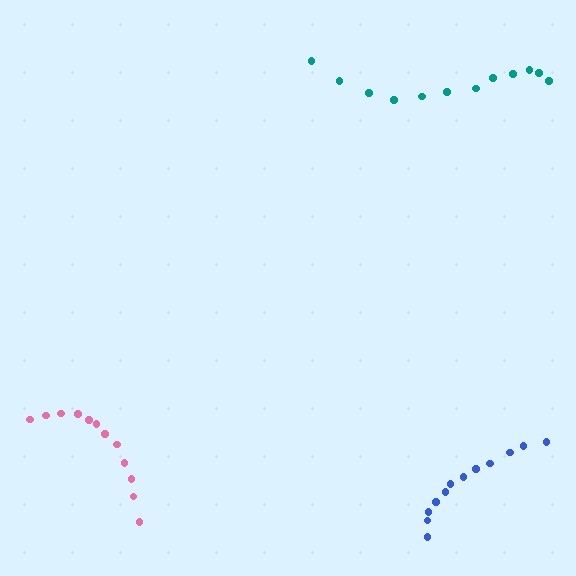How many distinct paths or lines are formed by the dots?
There are 3 distinct paths.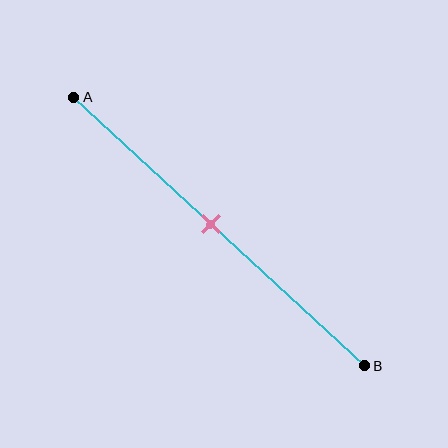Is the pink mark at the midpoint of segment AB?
Yes, the mark is approximately at the midpoint.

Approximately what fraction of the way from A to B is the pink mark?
The pink mark is approximately 45% of the way from A to B.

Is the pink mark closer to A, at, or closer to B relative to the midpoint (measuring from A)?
The pink mark is approximately at the midpoint of segment AB.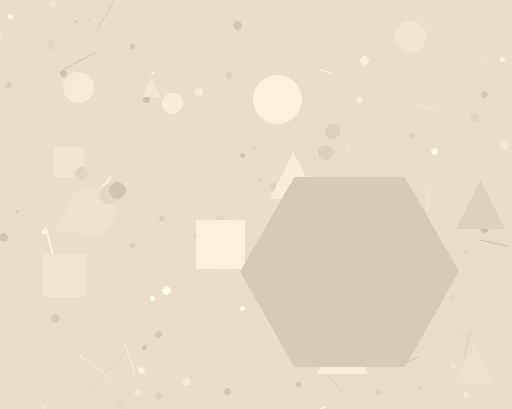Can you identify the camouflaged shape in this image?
The camouflaged shape is a hexagon.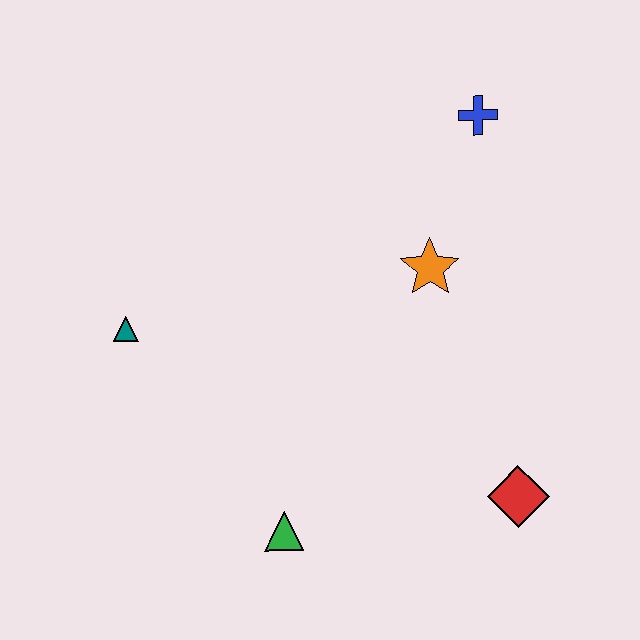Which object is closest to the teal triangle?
The green triangle is closest to the teal triangle.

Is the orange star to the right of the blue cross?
No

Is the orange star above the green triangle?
Yes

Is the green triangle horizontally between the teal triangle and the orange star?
Yes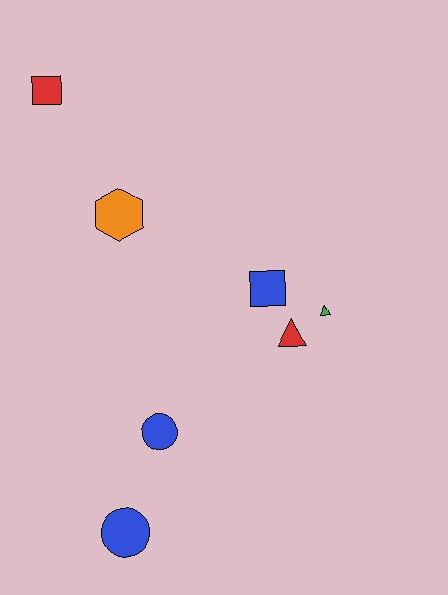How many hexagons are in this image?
There is 1 hexagon.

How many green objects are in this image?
There is 1 green object.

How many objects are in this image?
There are 7 objects.